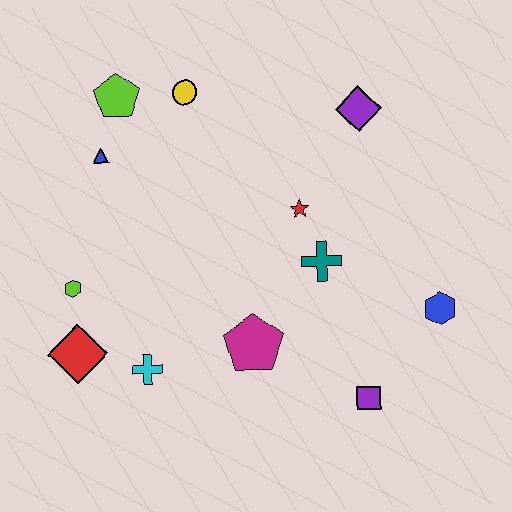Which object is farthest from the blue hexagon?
The lime pentagon is farthest from the blue hexagon.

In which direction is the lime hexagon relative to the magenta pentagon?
The lime hexagon is to the left of the magenta pentagon.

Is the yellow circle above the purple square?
Yes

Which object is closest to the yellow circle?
The lime pentagon is closest to the yellow circle.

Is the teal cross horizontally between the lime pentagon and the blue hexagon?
Yes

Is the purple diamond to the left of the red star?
No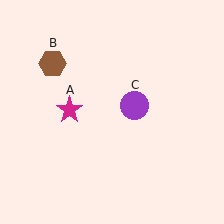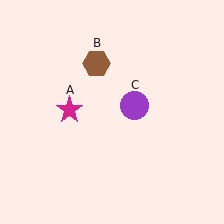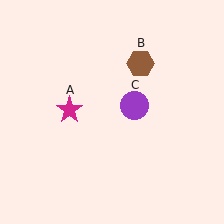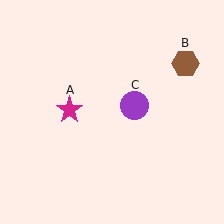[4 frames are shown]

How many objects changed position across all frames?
1 object changed position: brown hexagon (object B).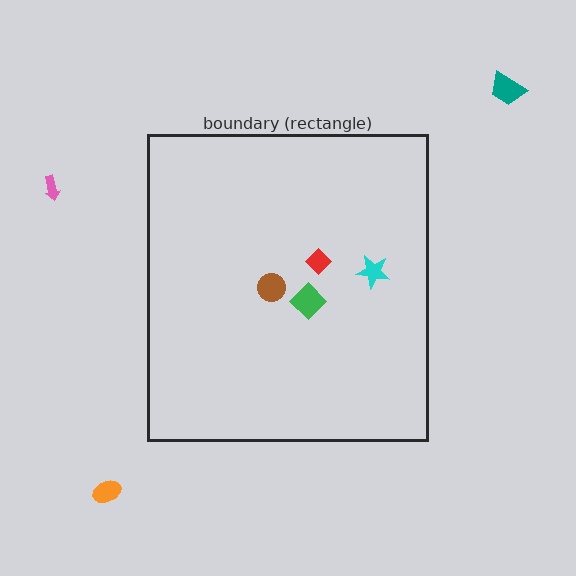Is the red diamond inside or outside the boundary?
Inside.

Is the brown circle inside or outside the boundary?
Inside.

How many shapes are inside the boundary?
4 inside, 3 outside.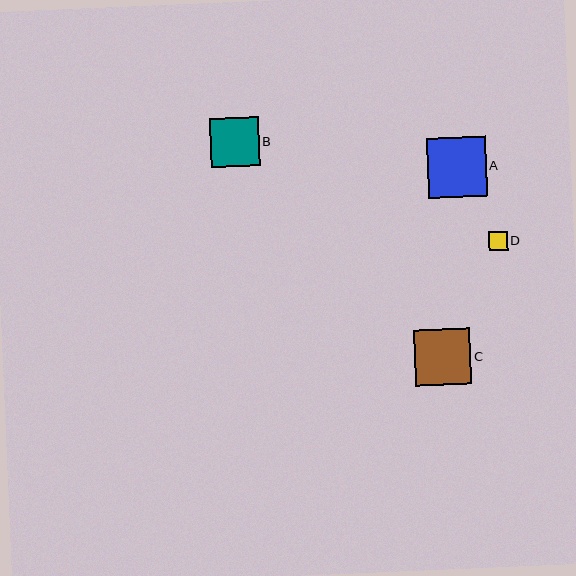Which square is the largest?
Square A is the largest with a size of approximately 59 pixels.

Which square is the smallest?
Square D is the smallest with a size of approximately 19 pixels.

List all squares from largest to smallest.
From largest to smallest: A, C, B, D.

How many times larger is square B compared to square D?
Square B is approximately 2.6 times the size of square D.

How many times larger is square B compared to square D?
Square B is approximately 2.6 times the size of square D.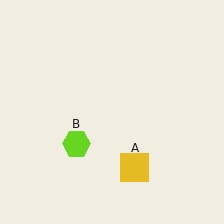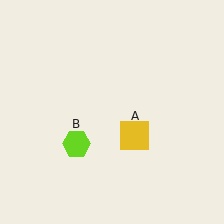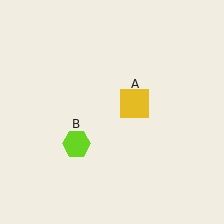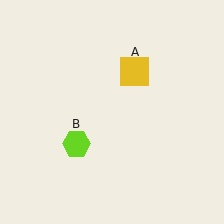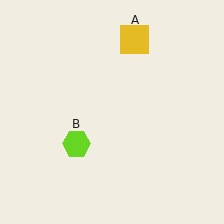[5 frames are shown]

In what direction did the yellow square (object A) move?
The yellow square (object A) moved up.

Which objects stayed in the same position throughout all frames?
Lime hexagon (object B) remained stationary.